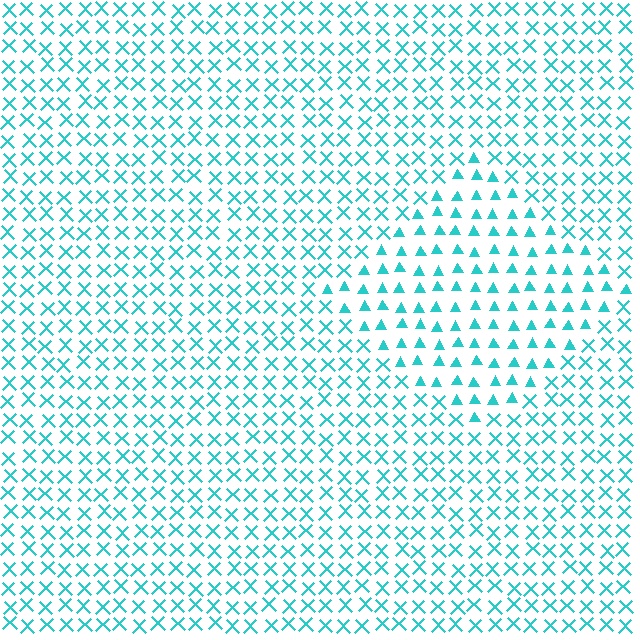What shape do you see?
I see a diamond.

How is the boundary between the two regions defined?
The boundary is defined by a change in element shape: triangles inside vs. X marks outside. All elements share the same color and spacing.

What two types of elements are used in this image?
The image uses triangles inside the diamond region and X marks outside it.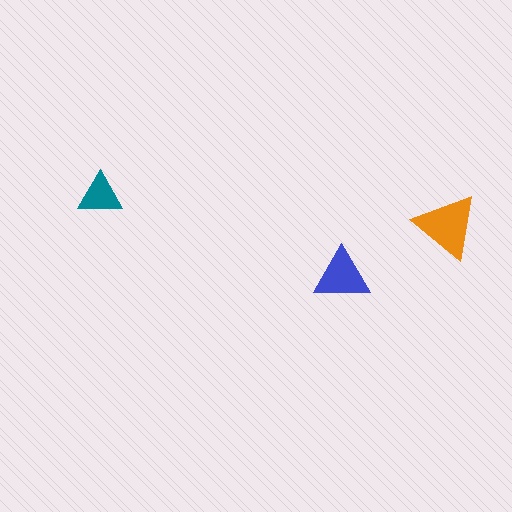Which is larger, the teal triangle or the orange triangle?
The orange one.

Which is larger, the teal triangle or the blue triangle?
The blue one.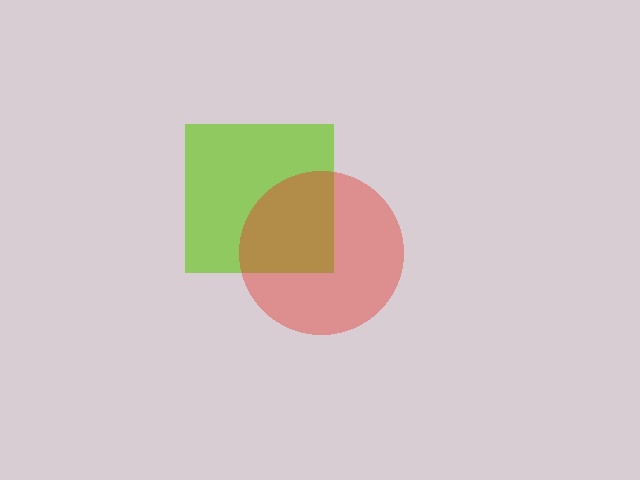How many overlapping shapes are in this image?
There are 2 overlapping shapes in the image.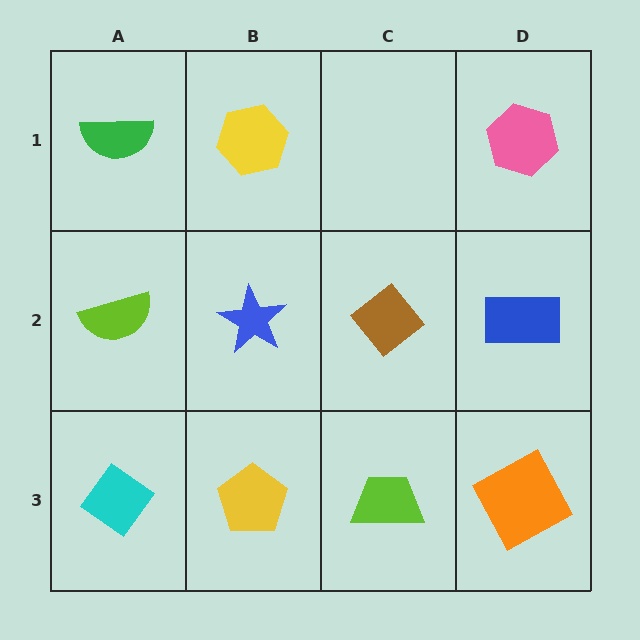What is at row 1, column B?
A yellow hexagon.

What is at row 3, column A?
A cyan diamond.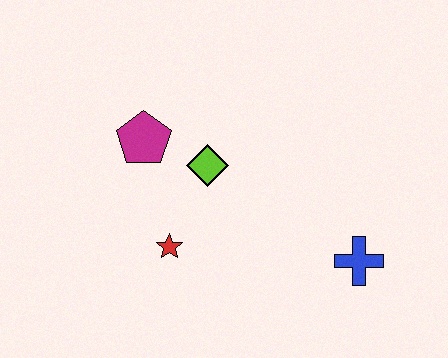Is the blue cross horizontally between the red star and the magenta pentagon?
No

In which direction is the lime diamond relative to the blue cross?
The lime diamond is to the left of the blue cross.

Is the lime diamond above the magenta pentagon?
No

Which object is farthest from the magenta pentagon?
The blue cross is farthest from the magenta pentagon.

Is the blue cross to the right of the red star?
Yes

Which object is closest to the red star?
The lime diamond is closest to the red star.